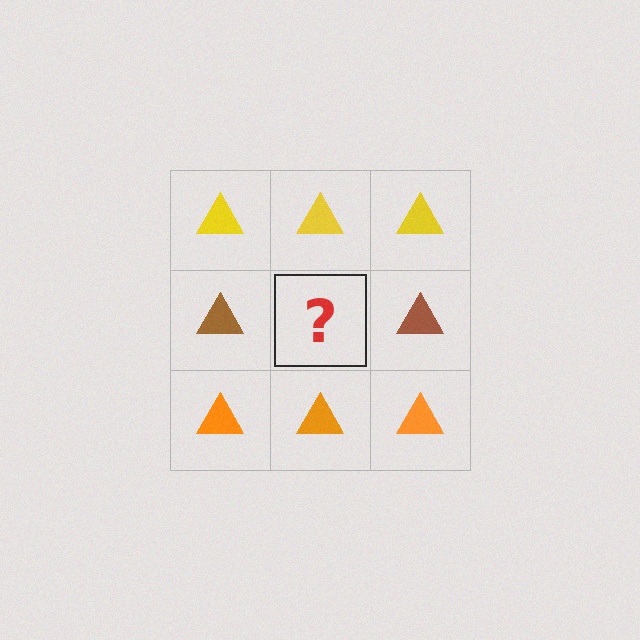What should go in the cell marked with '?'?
The missing cell should contain a brown triangle.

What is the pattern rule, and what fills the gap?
The rule is that each row has a consistent color. The gap should be filled with a brown triangle.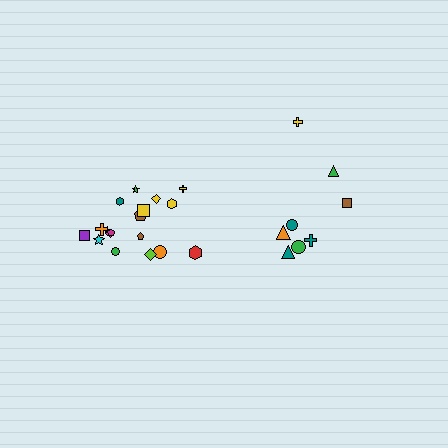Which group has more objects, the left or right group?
The left group.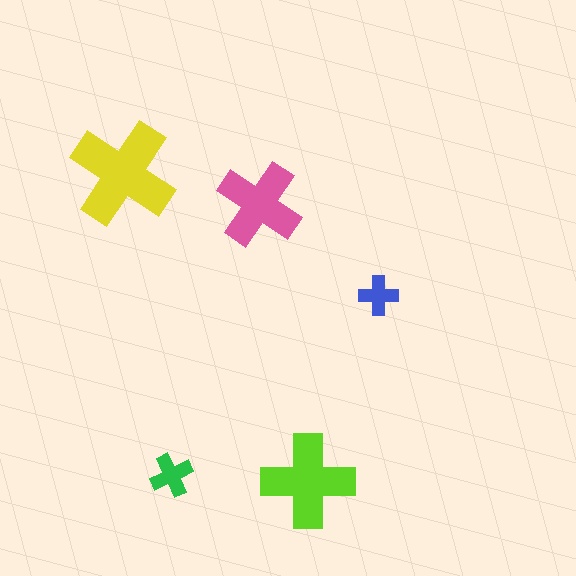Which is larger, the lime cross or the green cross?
The lime one.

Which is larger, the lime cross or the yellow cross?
The yellow one.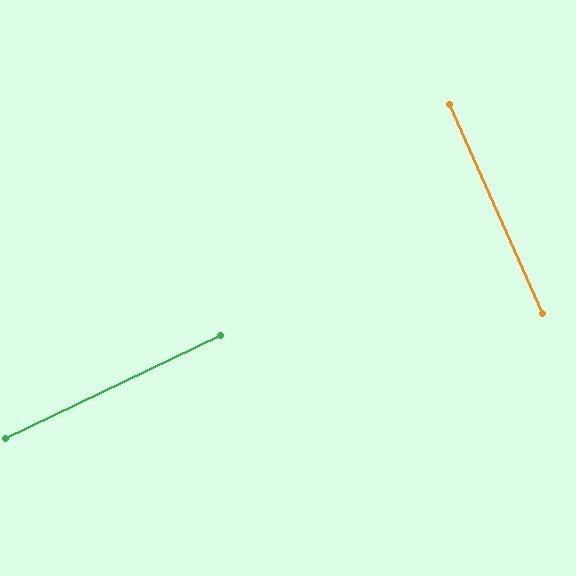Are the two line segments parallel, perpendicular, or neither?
Perpendicular — they meet at approximately 88°.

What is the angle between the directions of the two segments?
Approximately 88 degrees.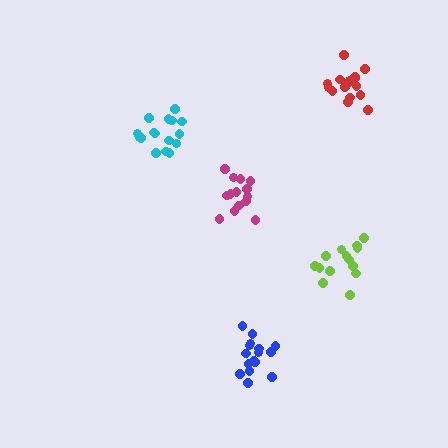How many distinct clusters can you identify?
There are 5 distinct clusters.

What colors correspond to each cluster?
The clusters are colored: blue, cyan, lime, magenta, red.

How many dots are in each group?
Group 1: 16 dots, Group 2: 16 dots, Group 3: 14 dots, Group 4: 14 dots, Group 5: 16 dots (76 total).